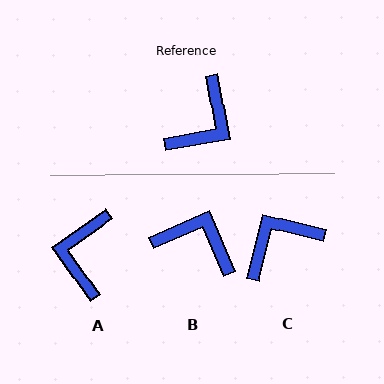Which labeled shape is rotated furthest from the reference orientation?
C, about 156 degrees away.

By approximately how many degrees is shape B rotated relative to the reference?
Approximately 103 degrees counter-clockwise.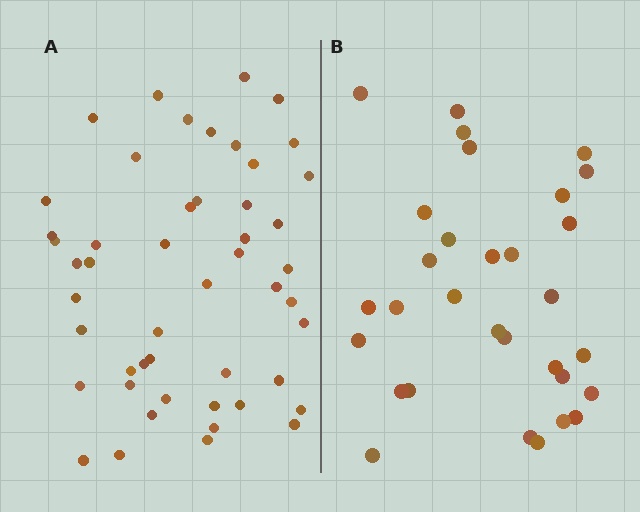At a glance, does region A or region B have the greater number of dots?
Region A (the left region) has more dots.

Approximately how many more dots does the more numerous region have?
Region A has approximately 20 more dots than region B.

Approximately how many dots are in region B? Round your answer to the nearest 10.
About 30 dots. (The exact count is 31, which rounds to 30.)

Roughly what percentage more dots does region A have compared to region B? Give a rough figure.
About 60% more.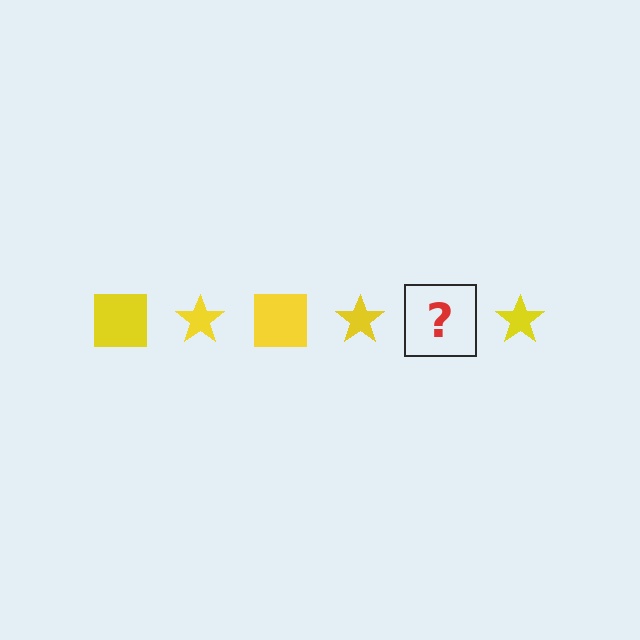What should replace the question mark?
The question mark should be replaced with a yellow square.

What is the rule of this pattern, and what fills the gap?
The rule is that the pattern cycles through square, star shapes in yellow. The gap should be filled with a yellow square.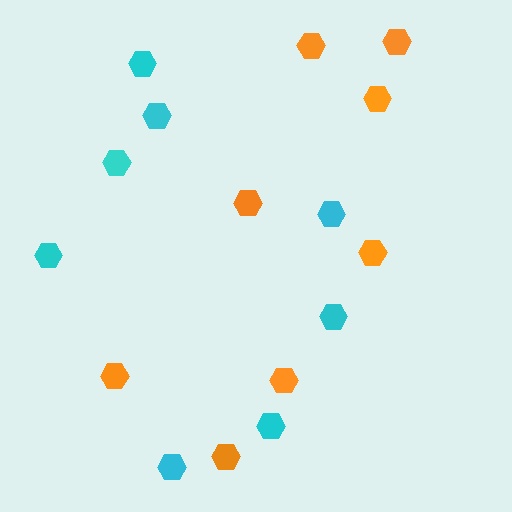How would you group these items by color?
There are 2 groups: one group of orange hexagons (8) and one group of cyan hexagons (8).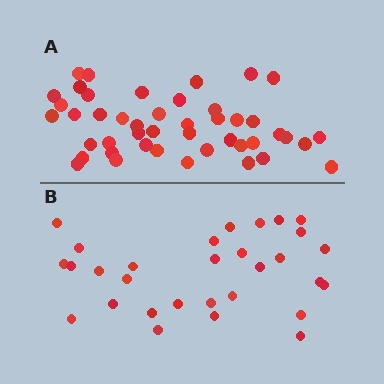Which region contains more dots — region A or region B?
Region A (the top region) has more dots.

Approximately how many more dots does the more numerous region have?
Region A has approximately 15 more dots than region B.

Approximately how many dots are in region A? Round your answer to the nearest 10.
About 40 dots. (The exact count is 45, which rounds to 40.)